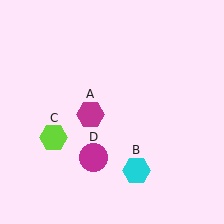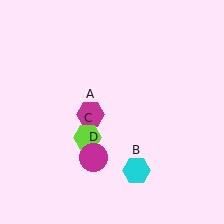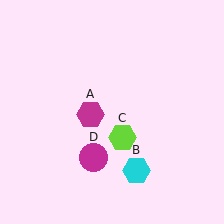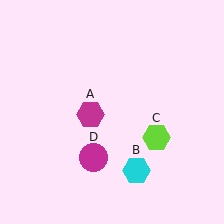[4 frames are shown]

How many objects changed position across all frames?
1 object changed position: lime hexagon (object C).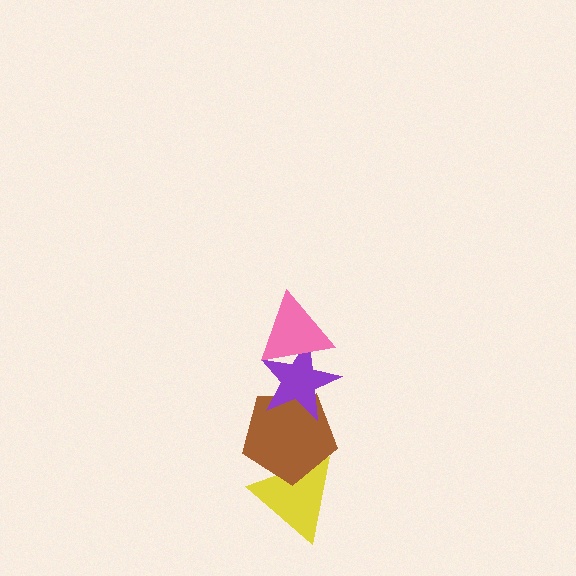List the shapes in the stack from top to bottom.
From top to bottom: the pink triangle, the purple star, the brown pentagon, the yellow triangle.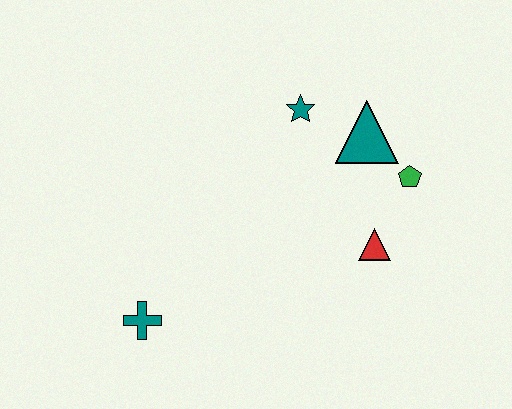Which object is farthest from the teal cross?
The green pentagon is farthest from the teal cross.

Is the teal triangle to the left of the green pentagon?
Yes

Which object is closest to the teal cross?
The red triangle is closest to the teal cross.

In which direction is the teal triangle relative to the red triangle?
The teal triangle is above the red triangle.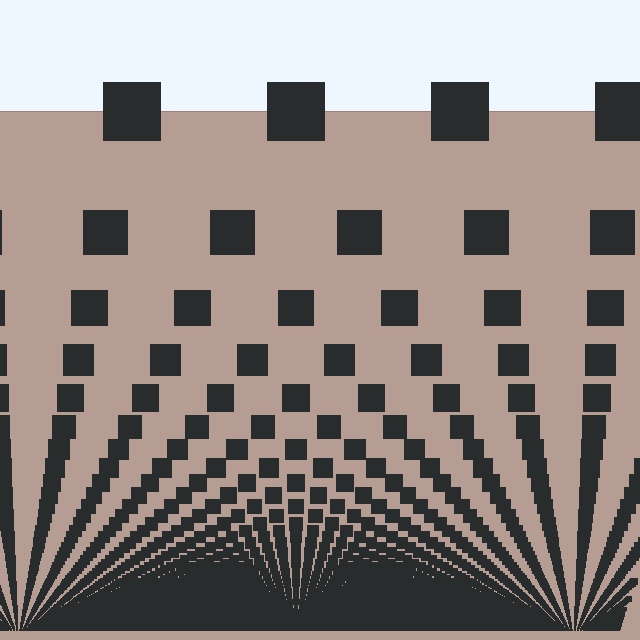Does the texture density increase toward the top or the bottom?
Density increases toward the bottom.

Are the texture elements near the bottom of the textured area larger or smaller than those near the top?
Smaller. The gradient is inverted — elements near the bottom are smaller and denser.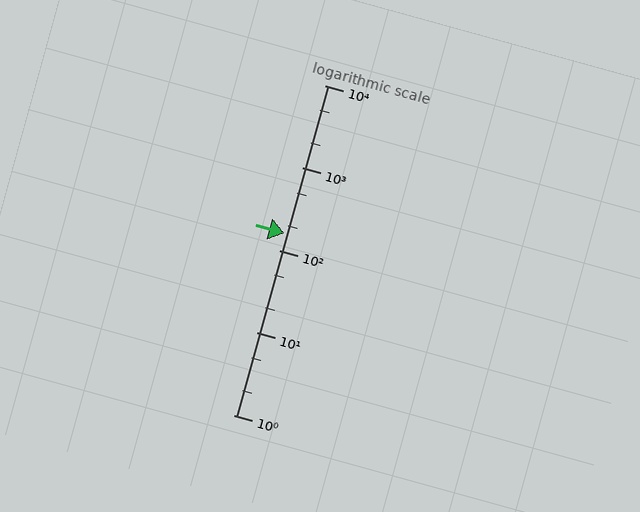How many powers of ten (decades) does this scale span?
The scale spans 4 decades, from 1 to 10000.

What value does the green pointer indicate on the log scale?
The pointer indicates approximately 160.